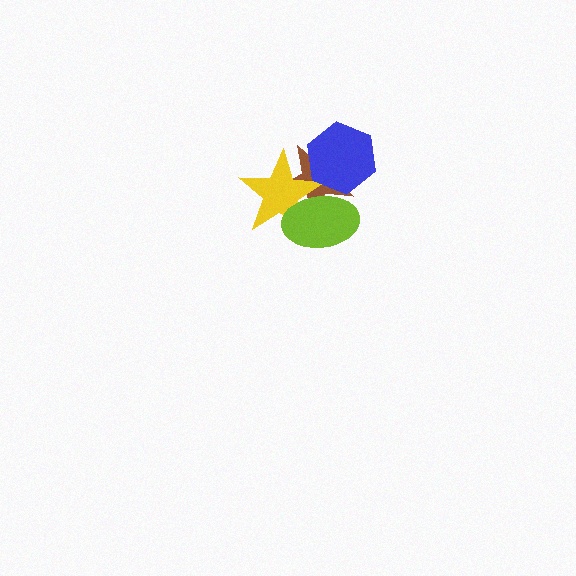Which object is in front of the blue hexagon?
The lime ellipse is in front of the blue hexagon.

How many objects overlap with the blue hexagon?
3 objects overlap with the blue hexagon.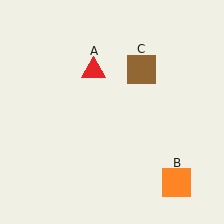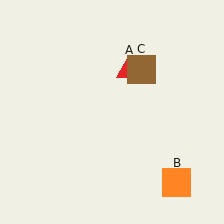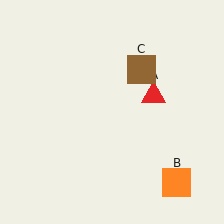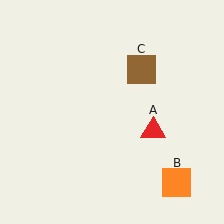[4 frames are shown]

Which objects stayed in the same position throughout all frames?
Orange square (object B) and brown square (object C) remained stationary.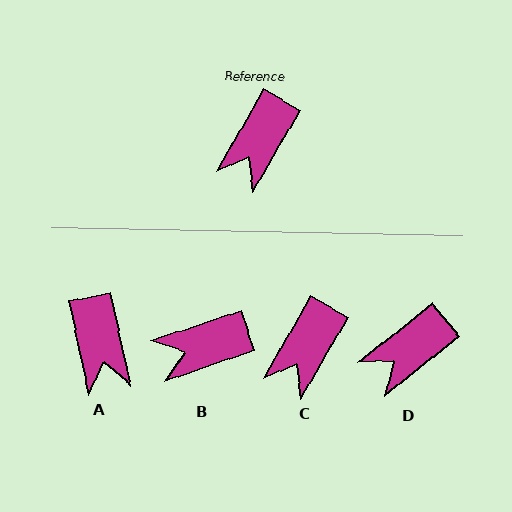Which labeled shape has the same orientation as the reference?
C.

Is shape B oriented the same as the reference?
No, it is off by about 41 degrees.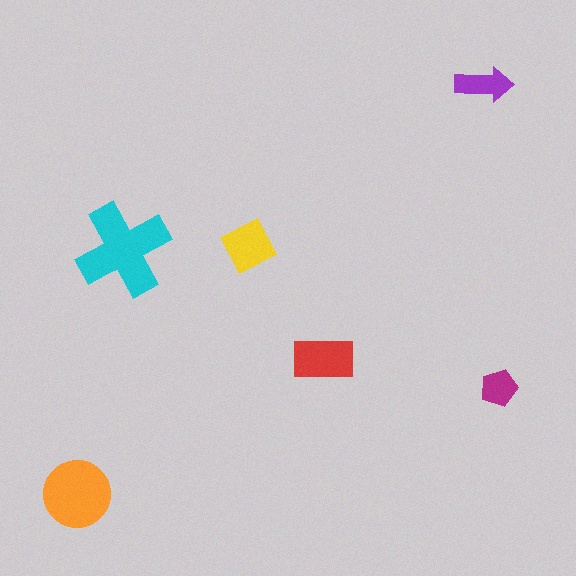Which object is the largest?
The cyan cross.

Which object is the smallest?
The magenta pentagon.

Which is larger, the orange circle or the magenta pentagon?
The orange circle.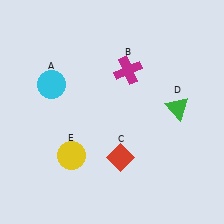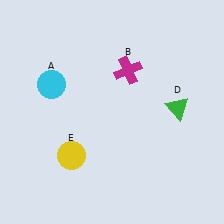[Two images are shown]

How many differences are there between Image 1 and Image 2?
There is 1 difference between the two images.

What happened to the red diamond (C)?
The red diamond (C) was removed in Image 2. It was in the bottom-right area of Image 1.